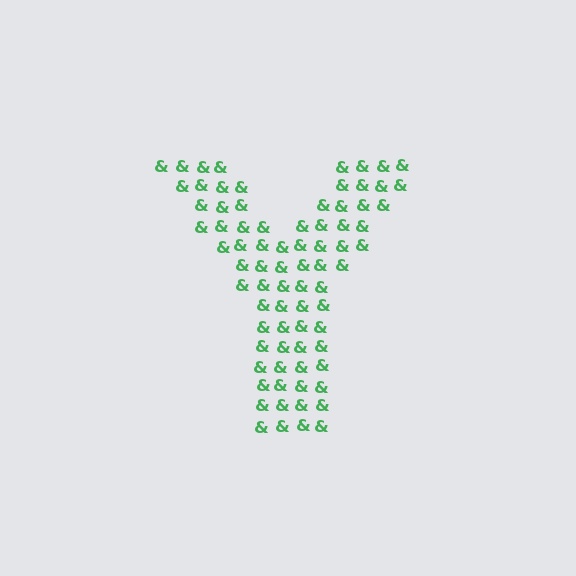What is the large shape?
The large shape is the letter Y.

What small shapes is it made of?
It is made of small ampersands.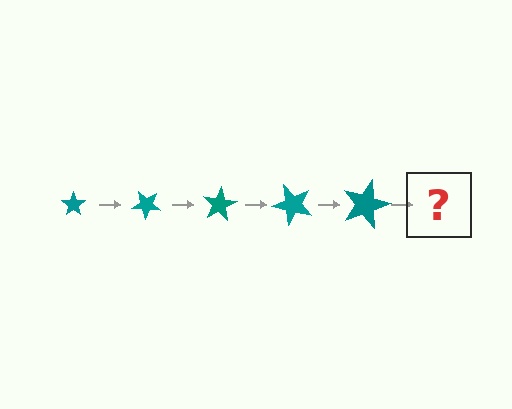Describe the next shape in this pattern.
It should be a star, larger than the previous one and rotated 200 degrees from the start.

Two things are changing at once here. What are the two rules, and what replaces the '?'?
The two rules are that the star grows larger each step and it rotates 40 degrees each step. The '?' should be a star, larger than the previous one and rotated 200 degrees from the start.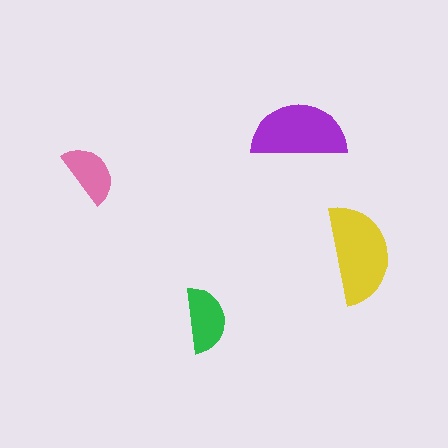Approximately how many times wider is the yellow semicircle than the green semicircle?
About 1.5 times wider.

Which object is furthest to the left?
The pink semicircle is leftmost.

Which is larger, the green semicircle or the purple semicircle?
The purple one.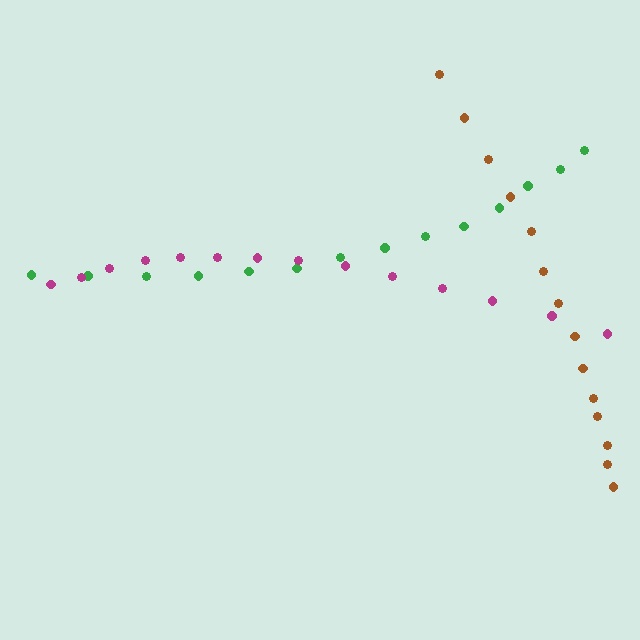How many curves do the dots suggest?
There are 3 distinct paths.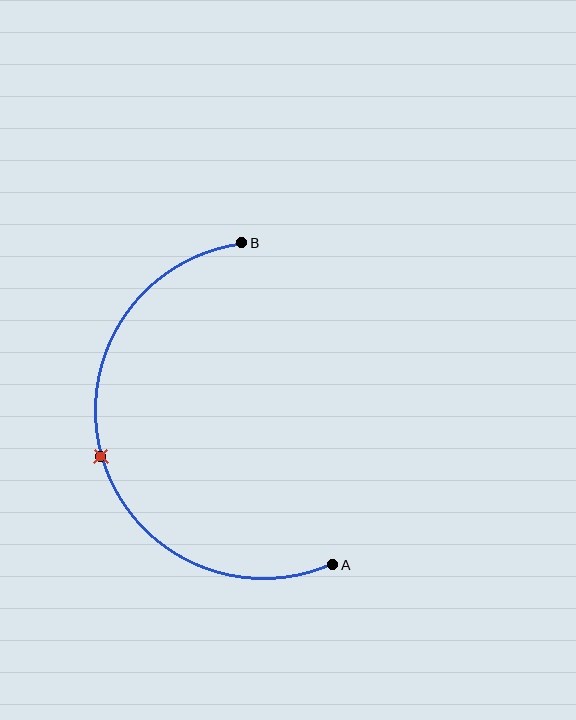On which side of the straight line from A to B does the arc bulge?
The arc bulges to the left of the straight line connecting A and B.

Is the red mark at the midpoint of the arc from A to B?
Yes. The red mark lies on the arc at equal arc-length from both A and B — it is the arc midpoint.